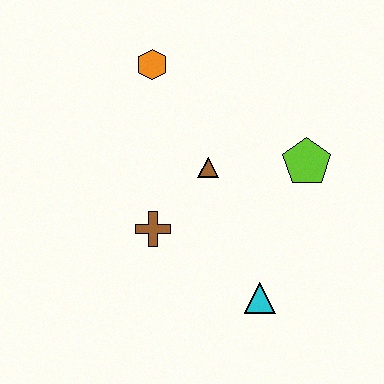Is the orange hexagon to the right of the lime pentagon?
No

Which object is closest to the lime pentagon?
The brown triangle is closest to the lime pentagon.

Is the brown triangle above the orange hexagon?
No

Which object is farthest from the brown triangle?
The cyan triangle is farthest from the brown triangle.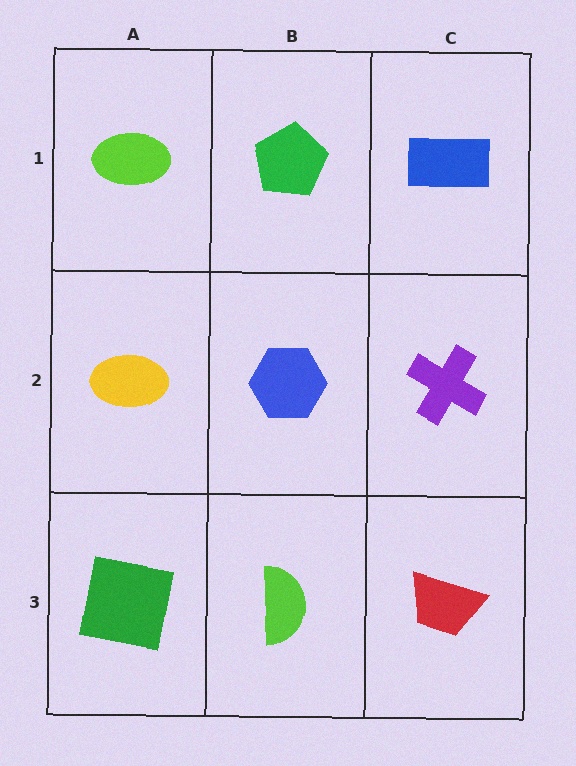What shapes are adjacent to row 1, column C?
A purple cross (row 2, column C), a green pentagon (row 1, column B).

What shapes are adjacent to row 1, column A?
A yellow ellipse (row 2, column A), a green pentagon (row 1, column B).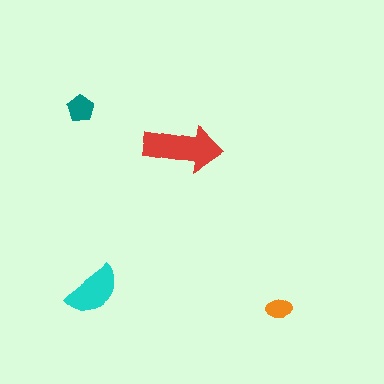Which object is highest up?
The teal pentagon is topmost.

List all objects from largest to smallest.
The red arrow, the cyan semicircle, the teal pentagon, the orange ellipse.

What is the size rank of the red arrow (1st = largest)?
1st.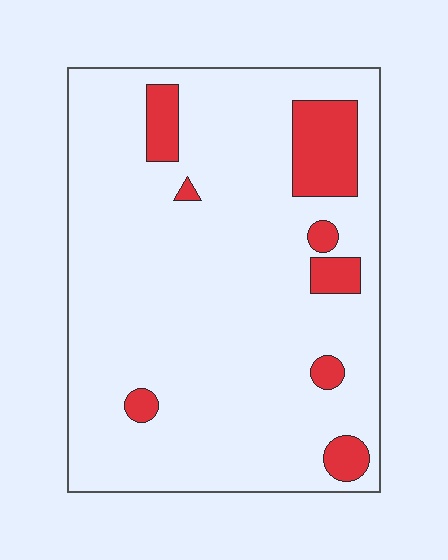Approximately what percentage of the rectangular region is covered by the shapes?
Approximately 10%.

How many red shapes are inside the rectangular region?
8.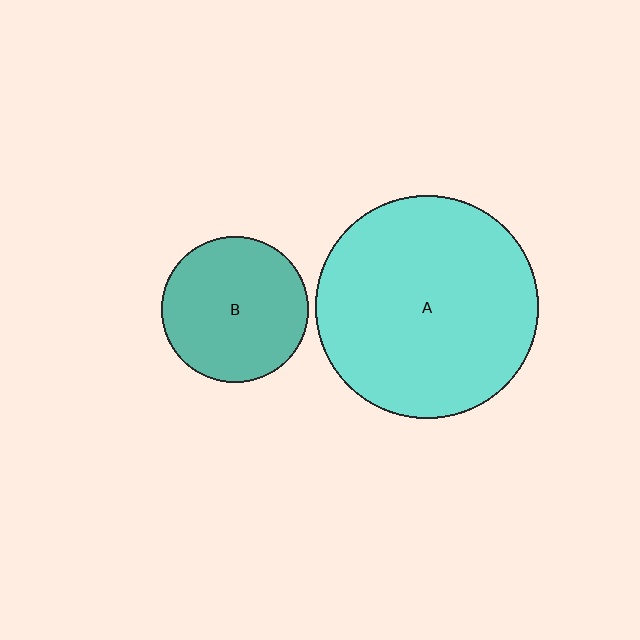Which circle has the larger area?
Circle A (cyan).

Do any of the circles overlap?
No, none of the circles overlap.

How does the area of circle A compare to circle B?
Approximately 2.3 times.